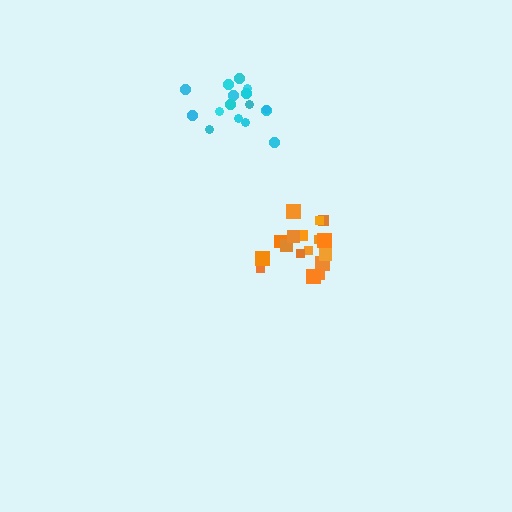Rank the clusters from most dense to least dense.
cyan, orange.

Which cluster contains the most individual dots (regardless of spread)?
Orange (17).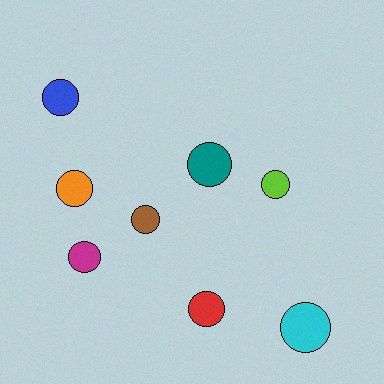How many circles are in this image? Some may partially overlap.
There are 8 circles.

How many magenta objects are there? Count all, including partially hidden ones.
There is 1 magenta object.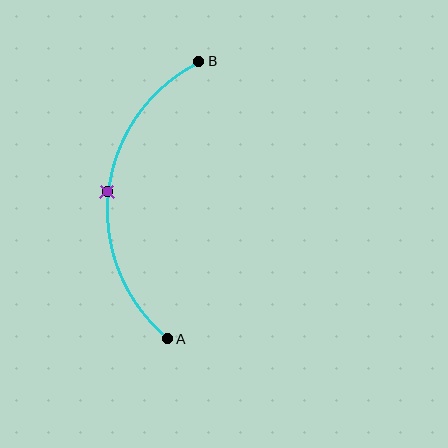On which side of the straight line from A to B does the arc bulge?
The arc bulges to the left of the straight line connecting A and B.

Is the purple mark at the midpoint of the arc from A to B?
Yes. The purple mark lies on the arc at equal arc-length from both A and B — it is the arc midpoint.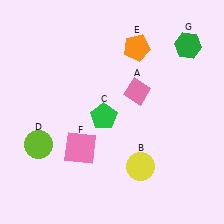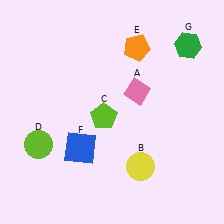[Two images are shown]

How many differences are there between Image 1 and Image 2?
There are 2 differences between the two images.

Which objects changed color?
C changed from green to lime. F changed from pink to blue.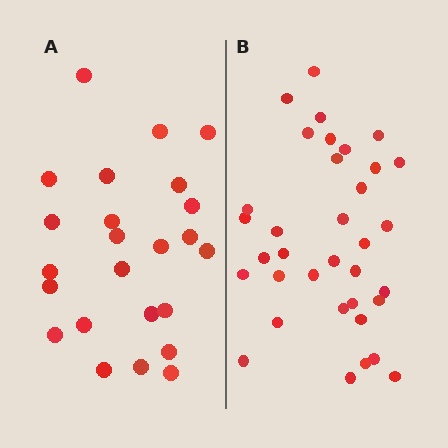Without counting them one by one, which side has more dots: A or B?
Region B (the right region) has more dots.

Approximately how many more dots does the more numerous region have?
Region B has roughly 12 or so more dots than region A.